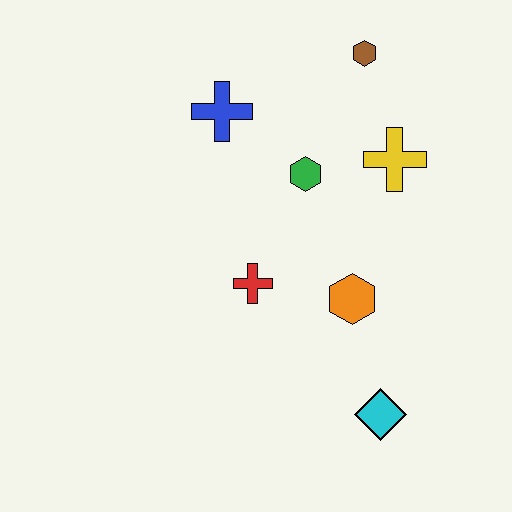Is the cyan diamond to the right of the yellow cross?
No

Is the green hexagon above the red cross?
Yes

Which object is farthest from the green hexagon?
The cyan diamond is farthest from the green hexagon.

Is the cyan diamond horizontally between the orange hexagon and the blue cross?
No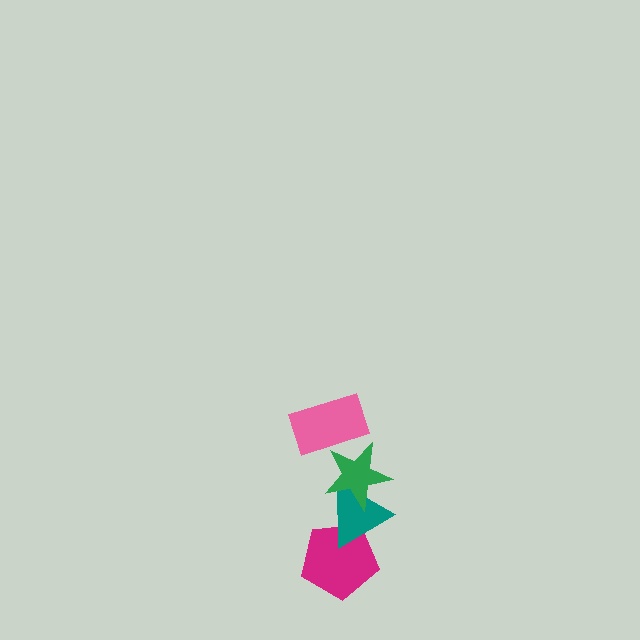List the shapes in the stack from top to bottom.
From top to bottom: the pink rectangle, the green star, the teal triangle, the magenta pentagon.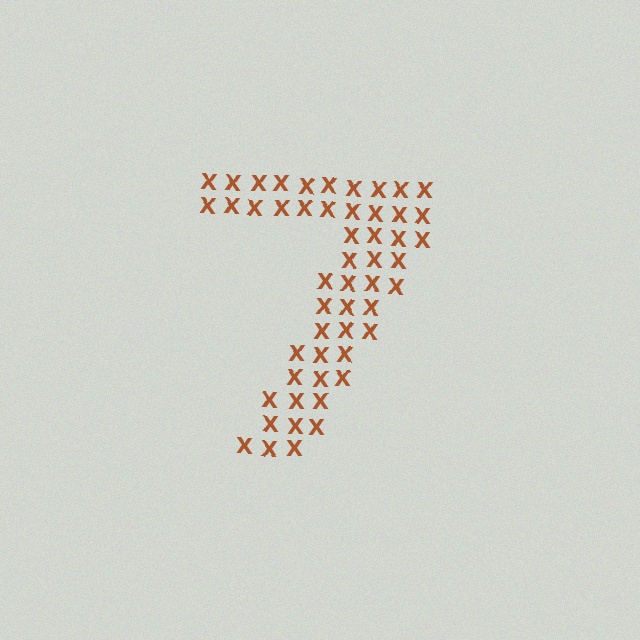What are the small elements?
The small elements are letter X's.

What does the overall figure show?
The overall figure shows the digit 7.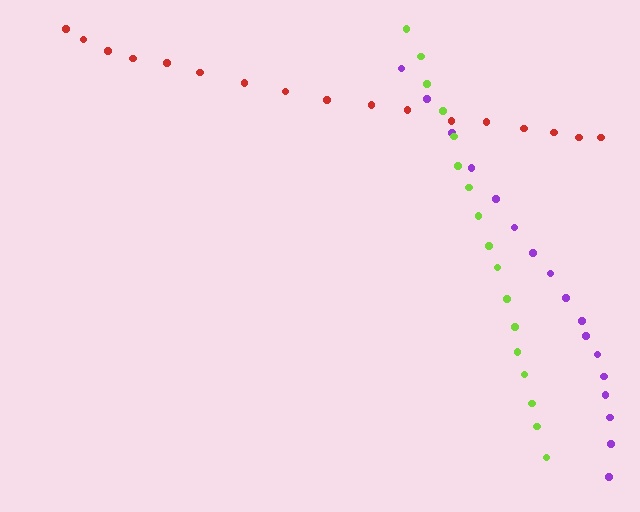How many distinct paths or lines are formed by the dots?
There are 3 distinct paths.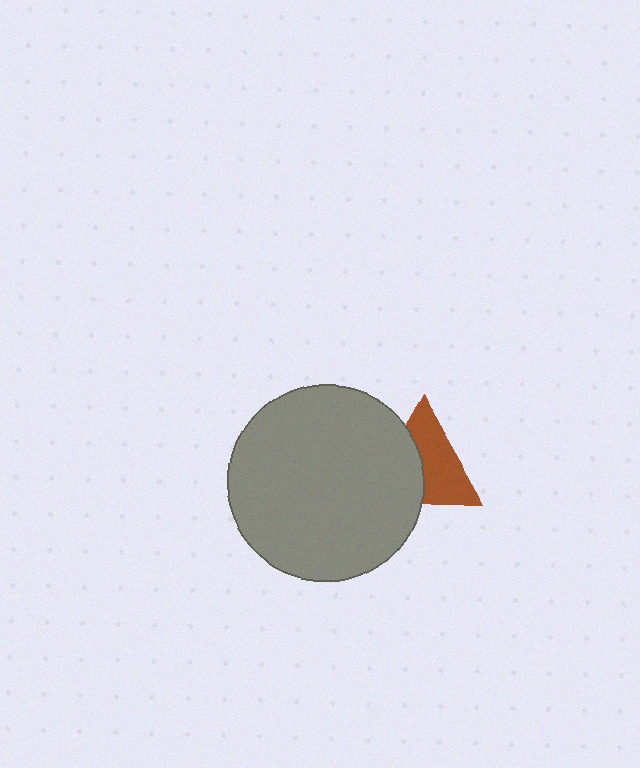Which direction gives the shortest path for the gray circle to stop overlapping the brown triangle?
Moving left gives the shortest separation.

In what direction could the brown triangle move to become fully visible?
The brown triangle could move right. That would shift it out from behind the gray circle entirely.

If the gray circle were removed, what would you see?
You would see the complete brown triangle.